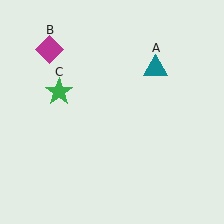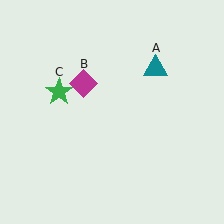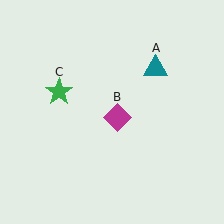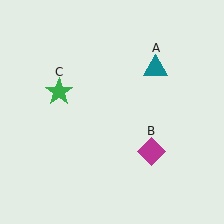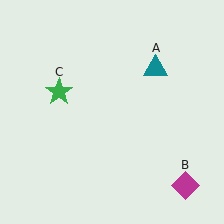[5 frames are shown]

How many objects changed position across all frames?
1 object changed position: magenta diamond (object B).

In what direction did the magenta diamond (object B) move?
The magenta diamond (object B) moved down and to the right.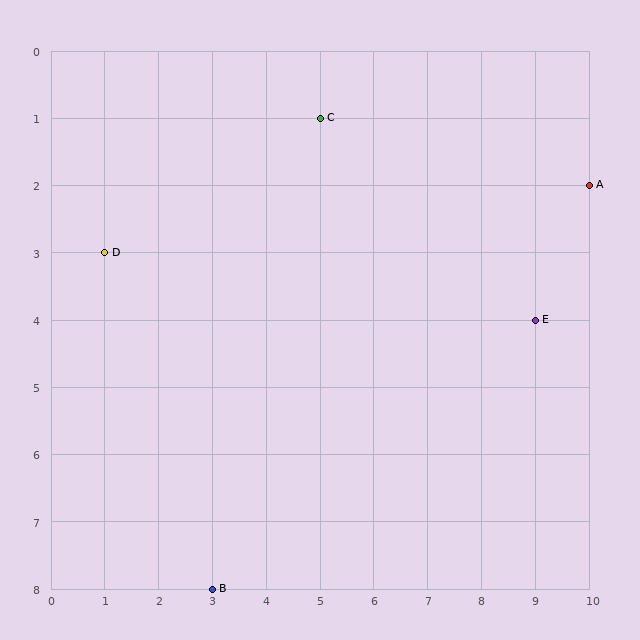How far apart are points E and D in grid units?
Points E and D are 8 columns and 1 row apart (about 8.1 grid units diagonally).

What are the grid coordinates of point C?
Point C is at grid coordinates (5, 1).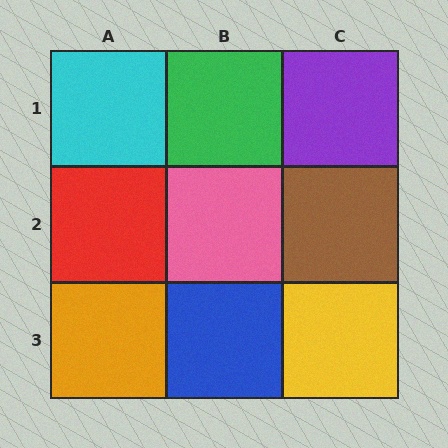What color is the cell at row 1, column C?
Purple.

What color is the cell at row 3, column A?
Orange.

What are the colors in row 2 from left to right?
Red, pink, brown.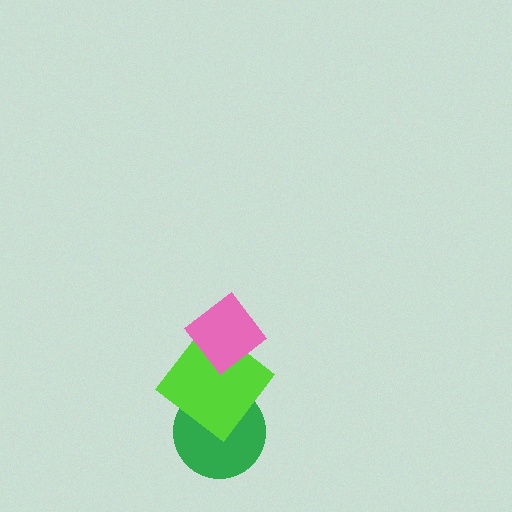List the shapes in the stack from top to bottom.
From top to bottom: the pink diamond, the lime diamond, the green circle.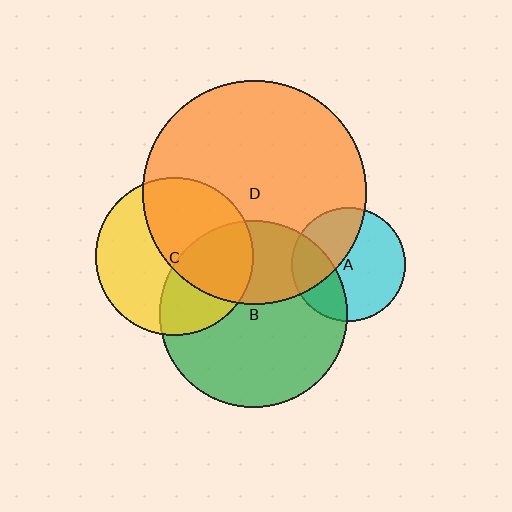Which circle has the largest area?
Circle D (orange).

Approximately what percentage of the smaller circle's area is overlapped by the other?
Approximately 35%.